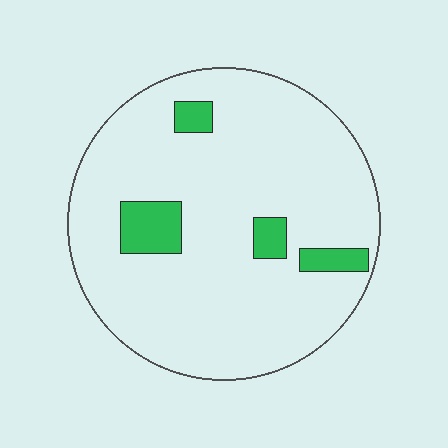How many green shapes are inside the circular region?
4.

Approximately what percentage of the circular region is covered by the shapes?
Approximately 10%.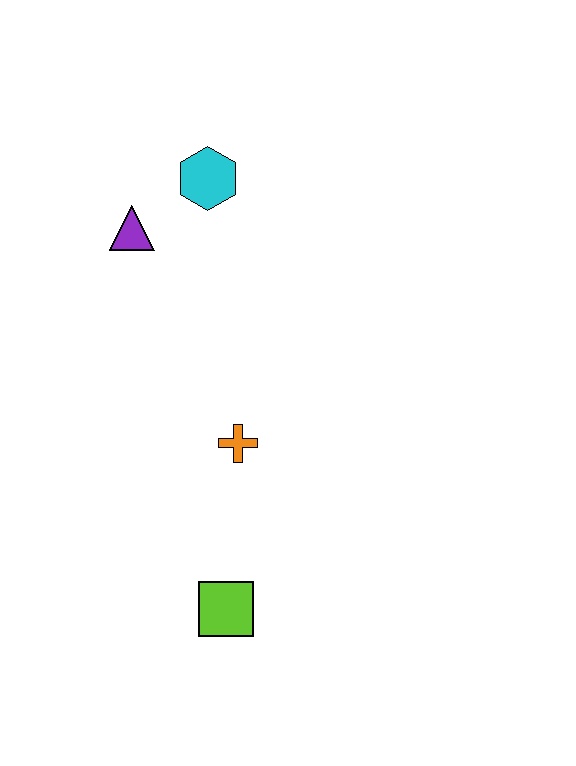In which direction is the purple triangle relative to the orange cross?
The purple triangle is above the orange cross.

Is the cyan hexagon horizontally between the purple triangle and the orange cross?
Yes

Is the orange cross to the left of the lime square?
No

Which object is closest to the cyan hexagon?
The purple triangle is closest to the cyan hexagon.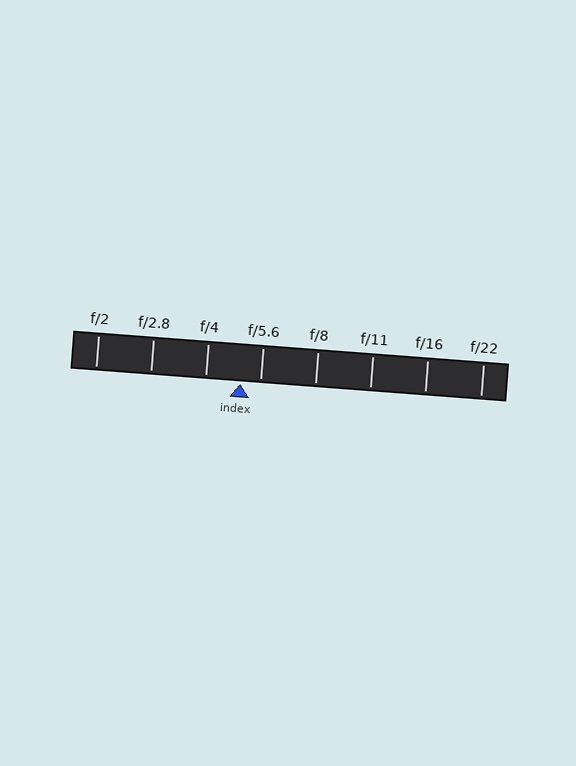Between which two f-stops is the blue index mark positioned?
The index mark is between f/4 and f/5.6.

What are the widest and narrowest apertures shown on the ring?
The widest aperture shown is f/2 and the narrowest is f/22.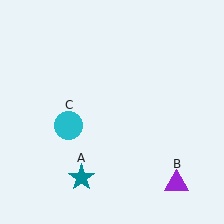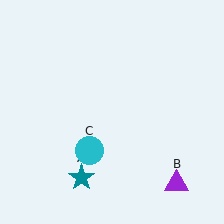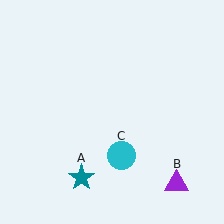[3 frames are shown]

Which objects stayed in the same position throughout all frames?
Teal star (object A) and purple triangle (object B) remained stationary.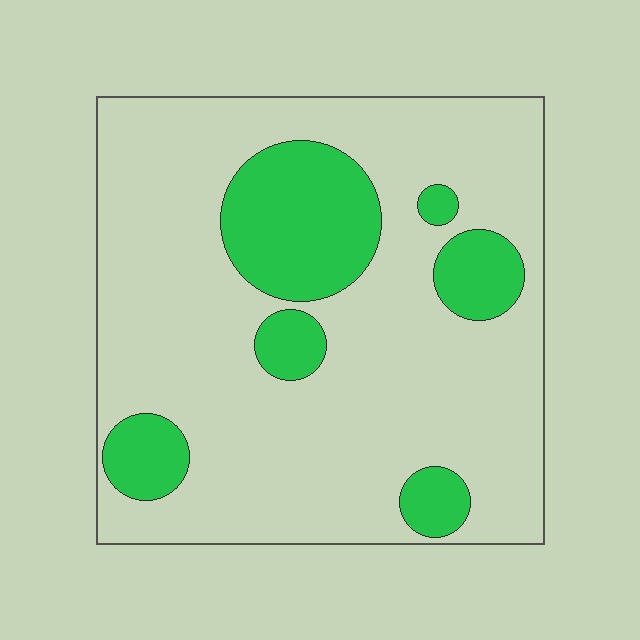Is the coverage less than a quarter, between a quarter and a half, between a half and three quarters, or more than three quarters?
Less than a quarter.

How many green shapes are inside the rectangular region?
6.